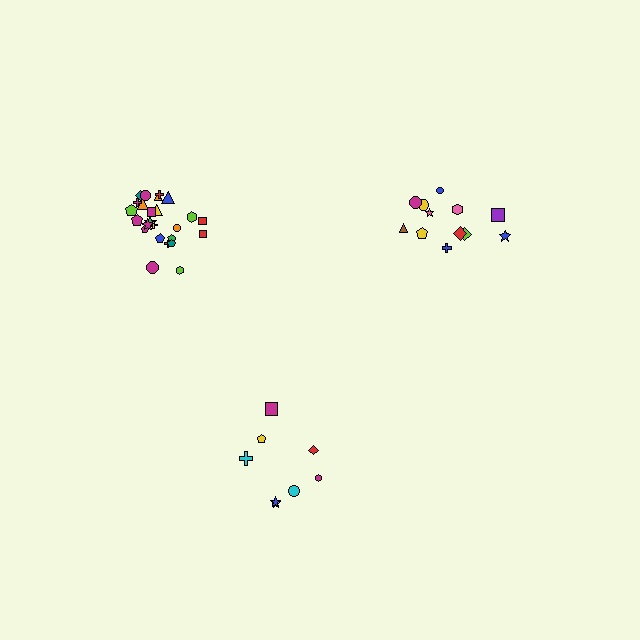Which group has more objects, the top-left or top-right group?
The top-left group.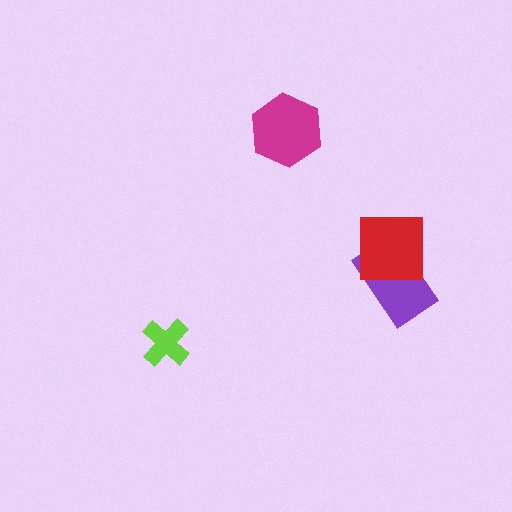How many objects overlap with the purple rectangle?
1 object overlaps with the purple rectangle.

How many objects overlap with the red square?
1 object overlaps with the red square.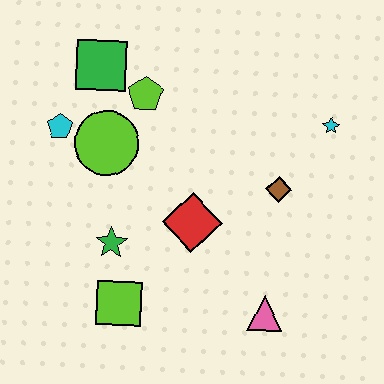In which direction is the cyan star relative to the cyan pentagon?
The cyan star is to the right of the cyan pentagon.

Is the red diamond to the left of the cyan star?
Yes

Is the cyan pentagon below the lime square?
No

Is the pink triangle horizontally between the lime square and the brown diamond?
Yes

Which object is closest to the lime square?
The green star is closest to the lime square.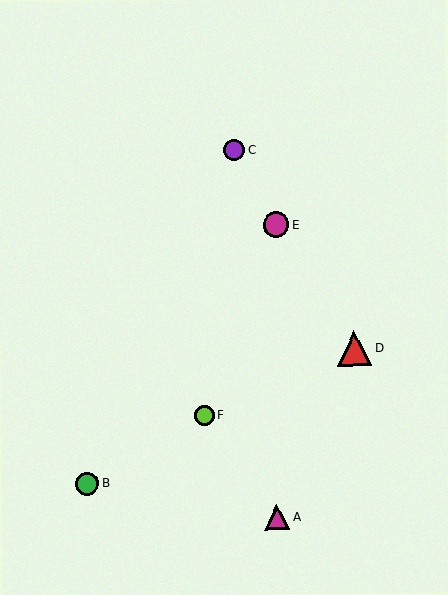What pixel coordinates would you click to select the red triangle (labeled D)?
Click at (354, 349) to select the red triangle D.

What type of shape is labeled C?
Shape C is a purple circle.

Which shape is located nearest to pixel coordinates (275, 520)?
The magenta triangle (labeled A) at (277, 517) is nearest to that location.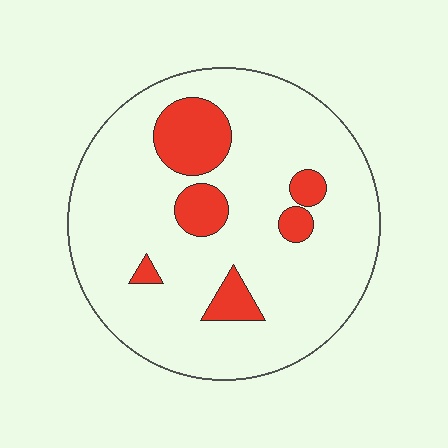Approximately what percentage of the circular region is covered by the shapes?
Approximately 15%.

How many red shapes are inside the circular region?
6.